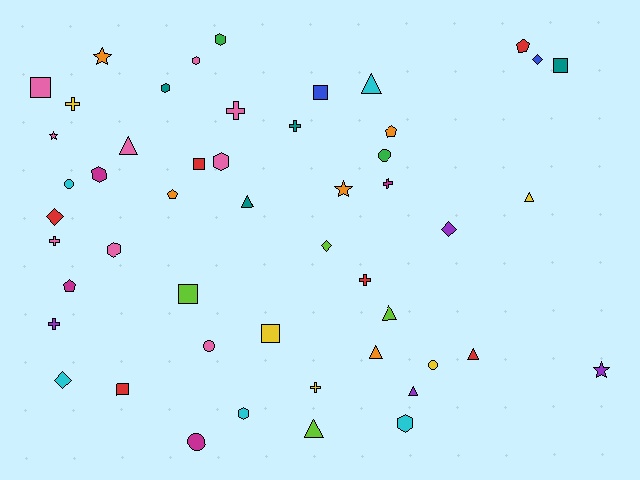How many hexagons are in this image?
There are 8 hexagons.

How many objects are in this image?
There are 50 objects.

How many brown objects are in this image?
There are no brown objects.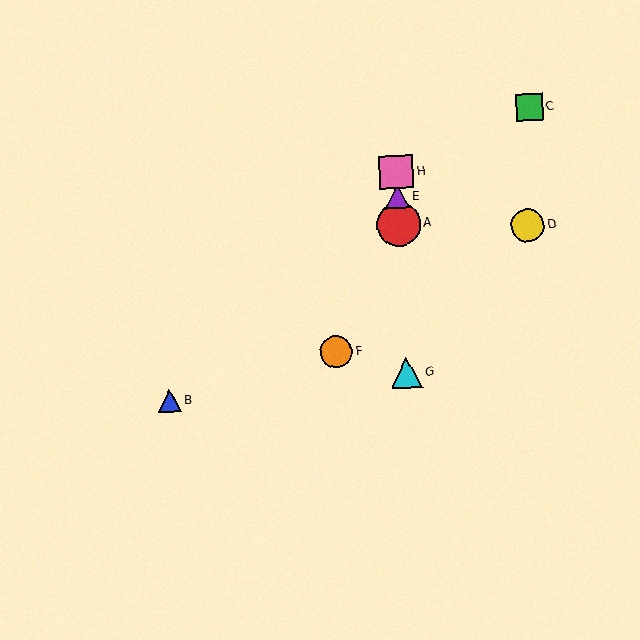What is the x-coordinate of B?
Object B is at x≈170.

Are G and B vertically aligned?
No, G is at x≈406 and B is at x≈170.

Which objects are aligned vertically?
Objects A, E, G, H are aligned vertically.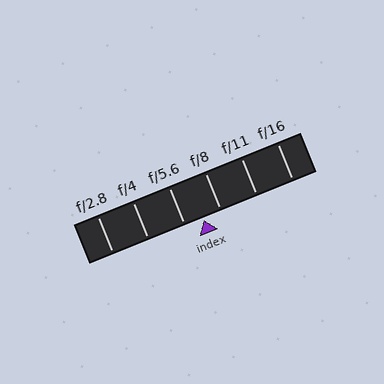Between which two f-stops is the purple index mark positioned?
The index mark is between f/5.6 and f/8.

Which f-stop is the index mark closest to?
The index mark is closest to f/8.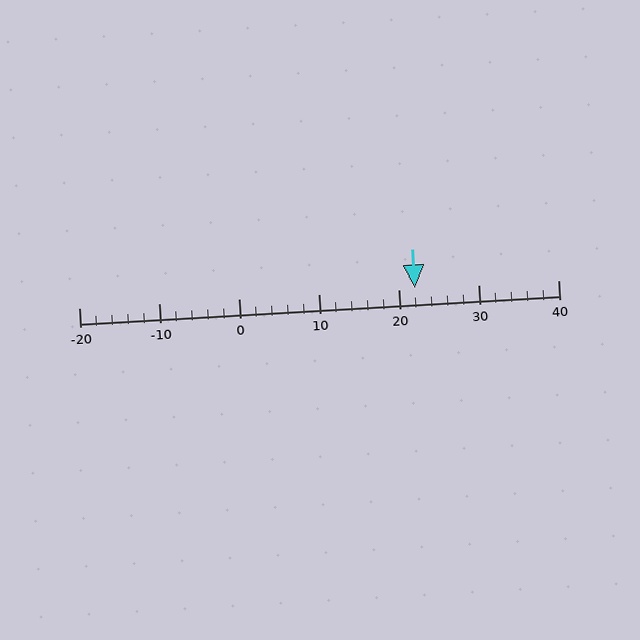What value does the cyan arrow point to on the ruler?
The cyan arrow points to approximately 22.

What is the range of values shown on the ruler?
The ruler shows values from -20 to 40.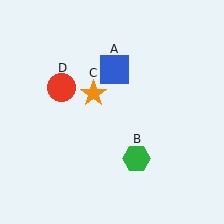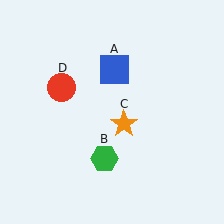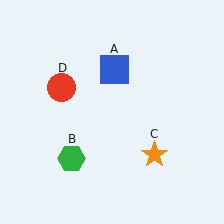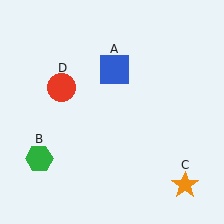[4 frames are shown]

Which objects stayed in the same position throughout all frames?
Blue square (object A) and red circle (object D) remained stationary.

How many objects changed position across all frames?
2 objects changed position: green hexagon (object B), orange star (object C).